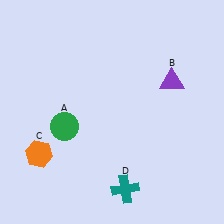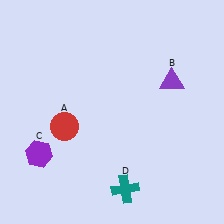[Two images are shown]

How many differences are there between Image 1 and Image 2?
There are 2 differences between the two images.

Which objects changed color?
A changed from green to red. C changed from orange to purple.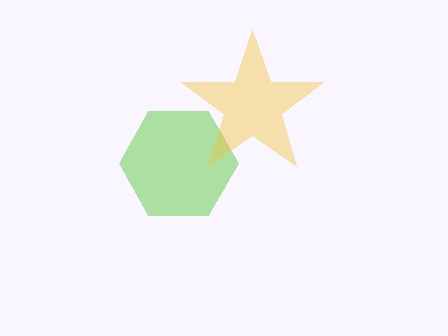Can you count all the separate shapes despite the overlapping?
Yes, there are 2 separate shapes.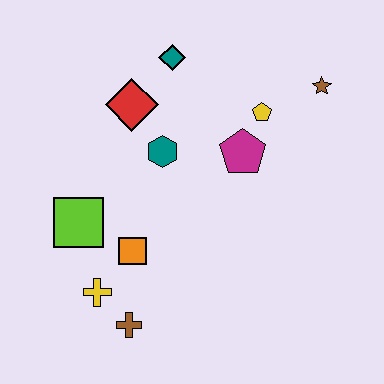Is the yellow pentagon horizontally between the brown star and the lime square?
Yes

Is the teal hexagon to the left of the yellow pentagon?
Yes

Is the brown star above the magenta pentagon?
Yes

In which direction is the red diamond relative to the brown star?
The red diamond is to the left of the brown star.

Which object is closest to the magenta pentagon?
The yellow pentagon is closest to the magenta pentagon.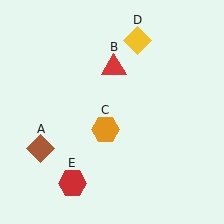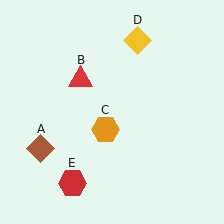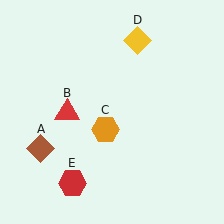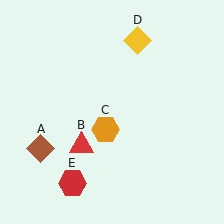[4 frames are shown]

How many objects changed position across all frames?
1 object changed position: red triangle (object B).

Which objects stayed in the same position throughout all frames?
Brown diamond (object A) and orange hexagon (object C) and yellow diamond (object D) and red hexagon (object E) remained stationary.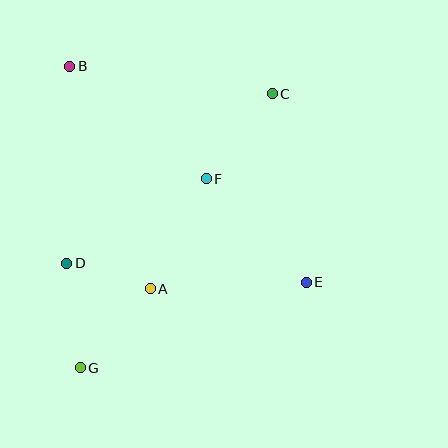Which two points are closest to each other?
Points A and D are closest to each other.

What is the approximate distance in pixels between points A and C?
The distance between A and C is approximately 230 pixels.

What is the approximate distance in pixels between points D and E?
The distance between D and E is approximately 240 pixels.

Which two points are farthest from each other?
Points C and G are farthest from each other.